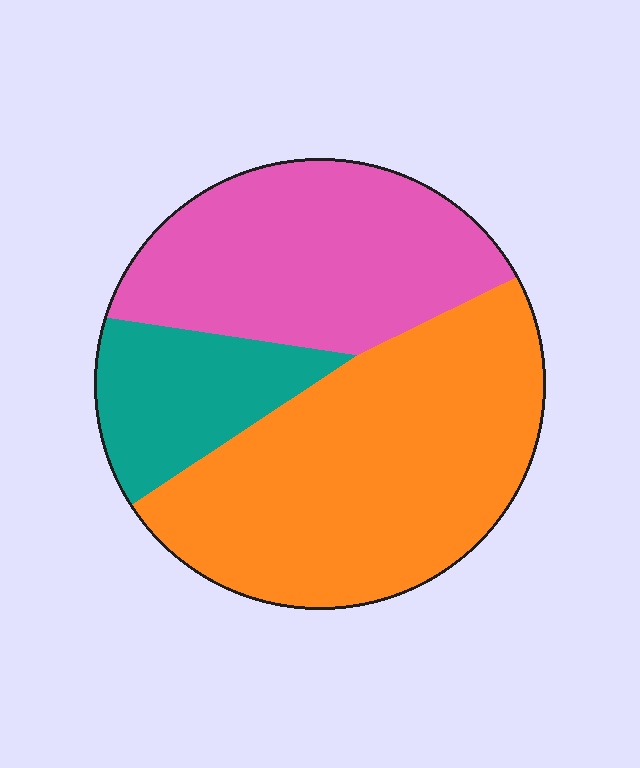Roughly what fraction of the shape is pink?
Pink takes up about one third (1/3) of the shape.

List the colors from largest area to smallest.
From largest to smallest: orange, pink, teal.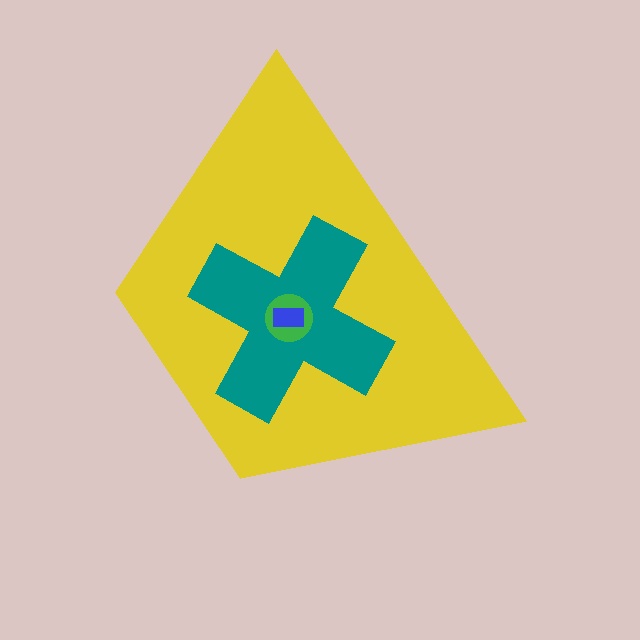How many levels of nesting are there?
4.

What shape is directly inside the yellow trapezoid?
The teal cross.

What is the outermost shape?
The yellow trapezoid.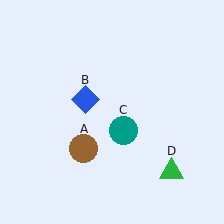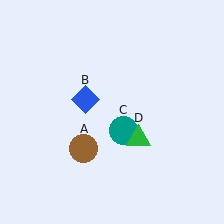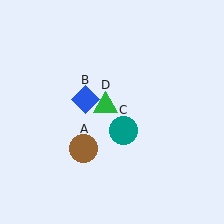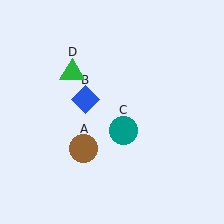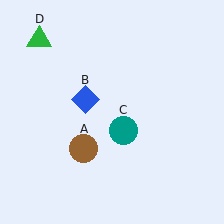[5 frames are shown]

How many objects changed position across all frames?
1 object changed position: green triangle (object D).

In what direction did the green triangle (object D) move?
The green triangle (object D) moved up and to the left.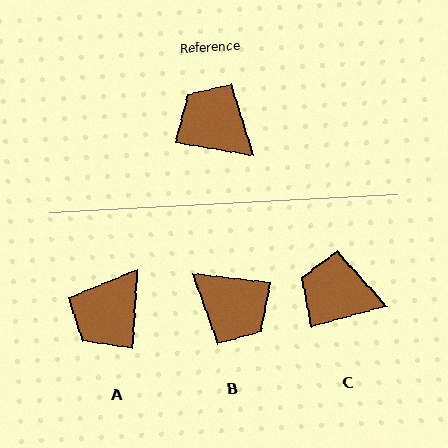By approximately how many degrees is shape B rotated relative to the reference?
Approximately 177 degrees clockwise.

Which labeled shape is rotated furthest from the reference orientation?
B, about 177 degrees away.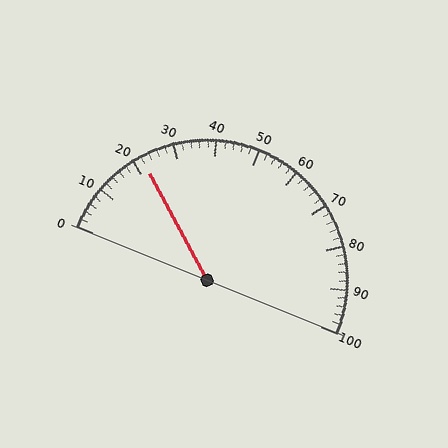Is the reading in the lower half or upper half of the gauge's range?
The reading is in the lower half of the range (0 to 100).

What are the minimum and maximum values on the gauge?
The gauge ranges from 0 to 100.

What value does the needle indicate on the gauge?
The needle indicates approximately 22.